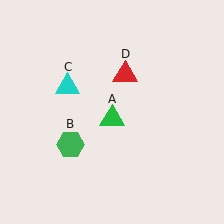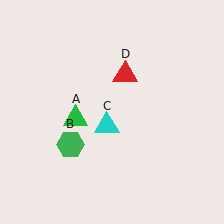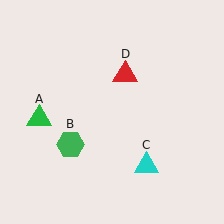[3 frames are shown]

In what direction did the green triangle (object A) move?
The green triangle (object A) moved left.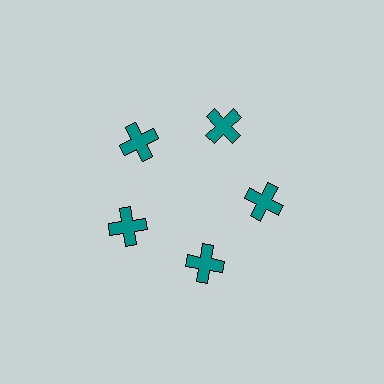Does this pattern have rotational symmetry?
Yes, this pattern has 5-fold rotational symmetry. It looks the same after rotating 72 degrees around the center.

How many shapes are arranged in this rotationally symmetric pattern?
There are 5 shapes, arranged in 5 groups of 1.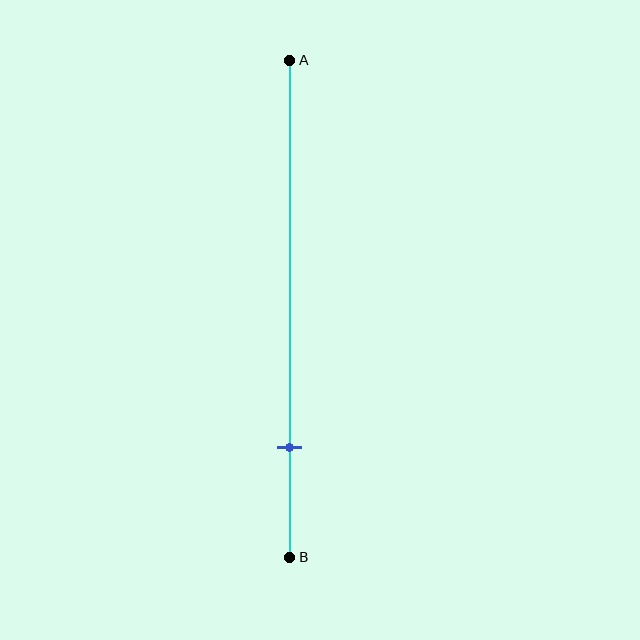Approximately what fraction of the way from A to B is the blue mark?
The blue mark is approximately 80% of the way from A to B.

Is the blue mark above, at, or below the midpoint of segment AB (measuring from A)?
The blue mark is below the midpoint of segment AB.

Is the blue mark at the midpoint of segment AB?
No, the mark is at about 80% from A, not at the 50% midpoint.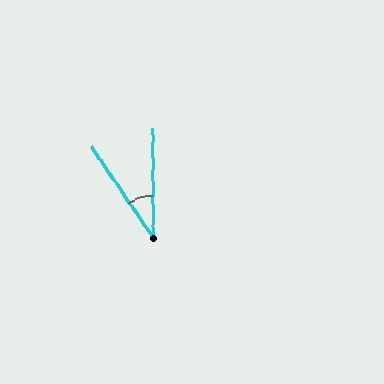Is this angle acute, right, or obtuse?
It is acute.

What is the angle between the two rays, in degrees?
Approximately 34 degrees.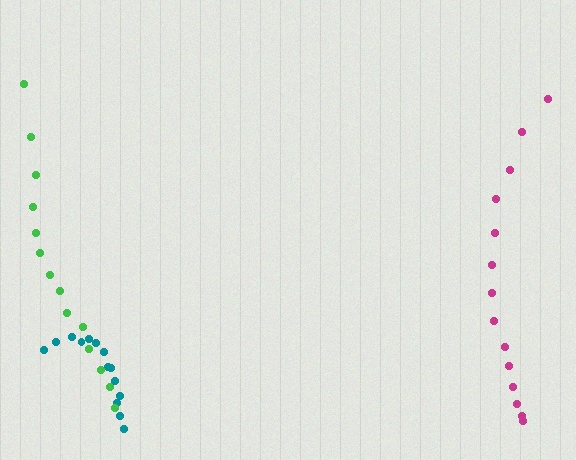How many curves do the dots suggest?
There are 3 distinct paths.